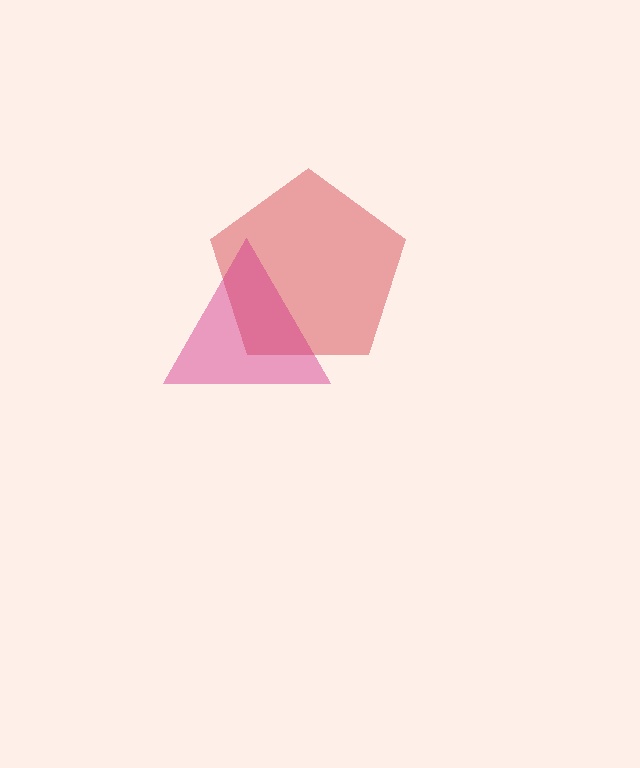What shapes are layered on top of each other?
The layered shapes are: a red pentagon, a magenta triangle.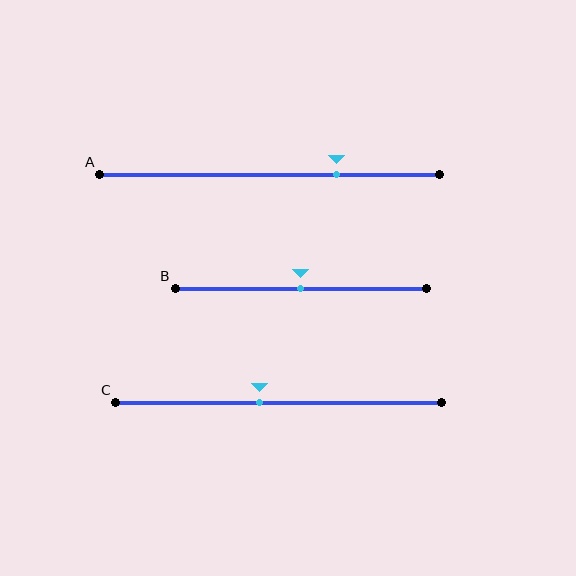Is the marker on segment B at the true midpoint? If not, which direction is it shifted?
Yes, the marker on segment B is at the true midpoint.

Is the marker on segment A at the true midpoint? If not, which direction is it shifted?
No, the marker on segment A is shifted to the right by about 20% of the segment length.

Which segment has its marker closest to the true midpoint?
Segment B has its marker closest to the true midpoint.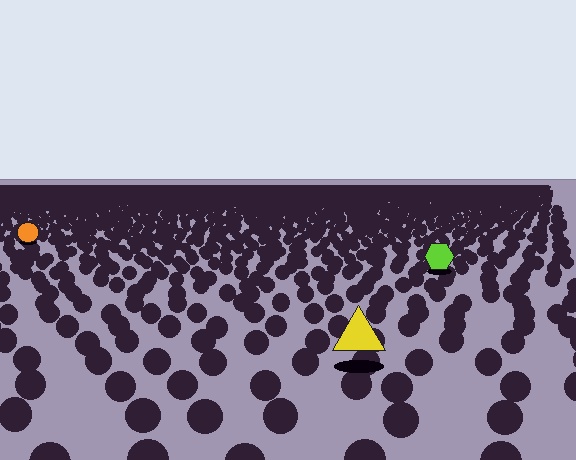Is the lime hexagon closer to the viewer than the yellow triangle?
No. The yellow triangle is closer — you can tell from the texture gradient: the ground texture is coarser near it.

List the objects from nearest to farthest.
From nearest to farthest: the yellow triangle, the lime hexagon, the orange circle.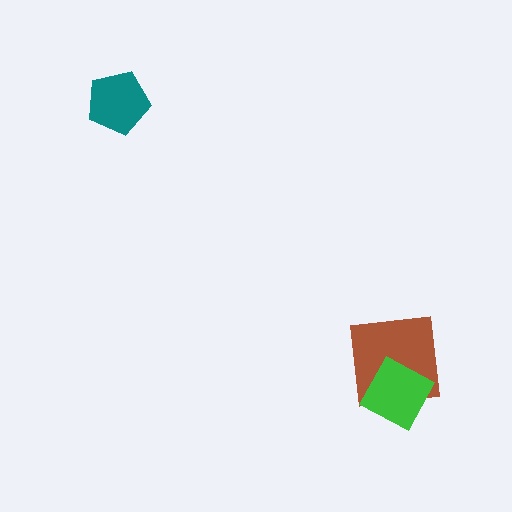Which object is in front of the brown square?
The green diamond is in front of the brown square.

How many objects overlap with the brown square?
1 object overlaps with the brown square.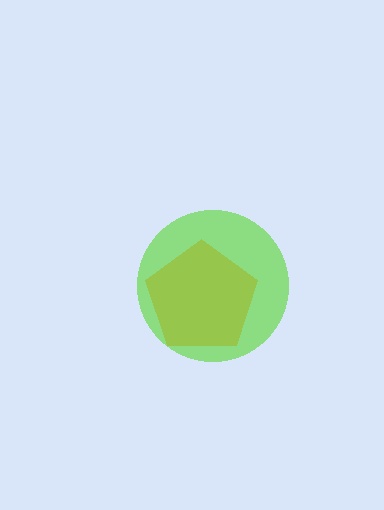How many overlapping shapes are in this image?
There are 2 overlapping shapes in the image.